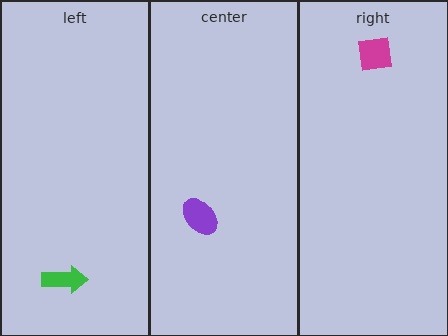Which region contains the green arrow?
The left region.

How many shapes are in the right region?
1.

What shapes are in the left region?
The green arrow.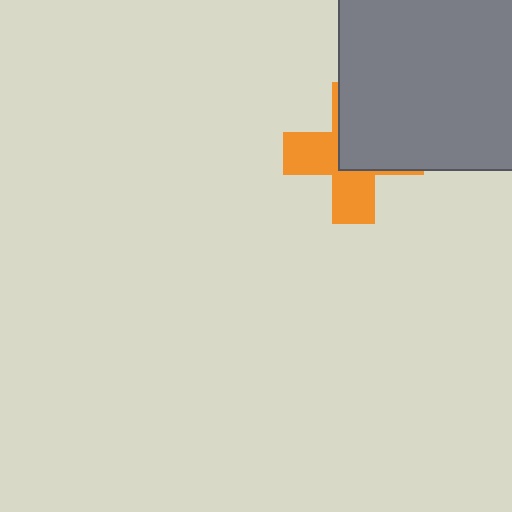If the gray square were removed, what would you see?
You would see the complete orange cross.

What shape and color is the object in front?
The object in front is a gray square.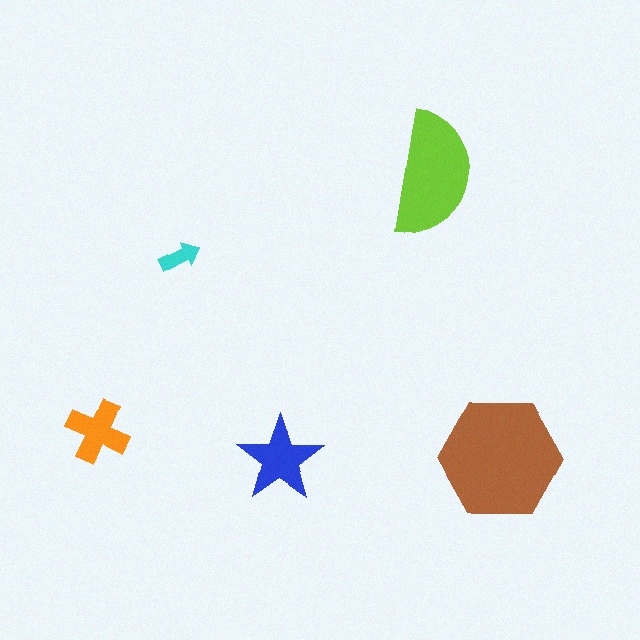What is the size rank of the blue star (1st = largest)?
3rd.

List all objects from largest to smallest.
The brown hexagon, the lime semicircle, the blue star, the orange cross, the cyan arrow.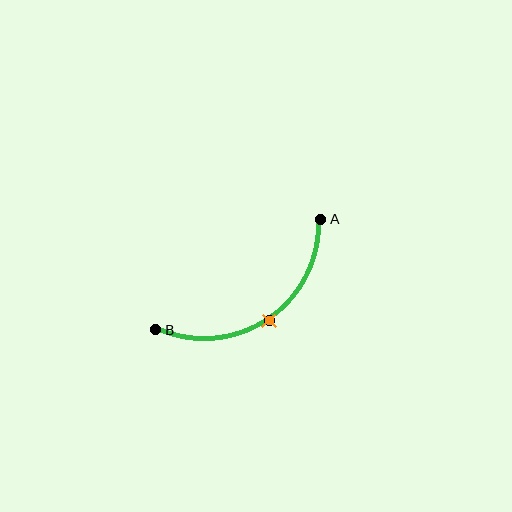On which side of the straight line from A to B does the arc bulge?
The arc bulges below and to the right of the straight line connecting A and B.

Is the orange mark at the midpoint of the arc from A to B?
Yes. The orange mark lies on the arc at equal arc-length from both A and B — it is the arc midpoint.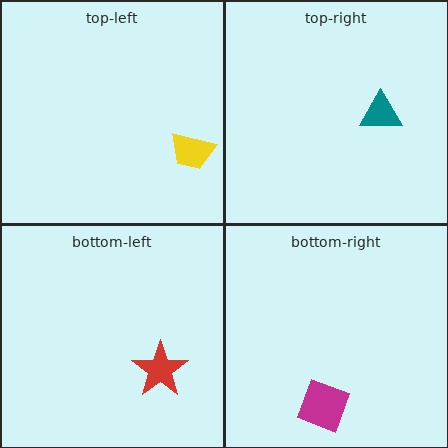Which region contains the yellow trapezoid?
The top-left region.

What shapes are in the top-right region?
The teal triangle.